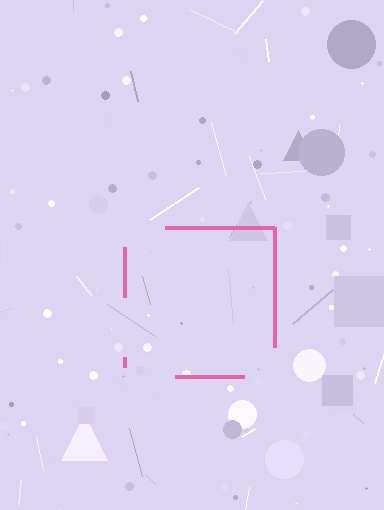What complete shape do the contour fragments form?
The contour fragments form a square.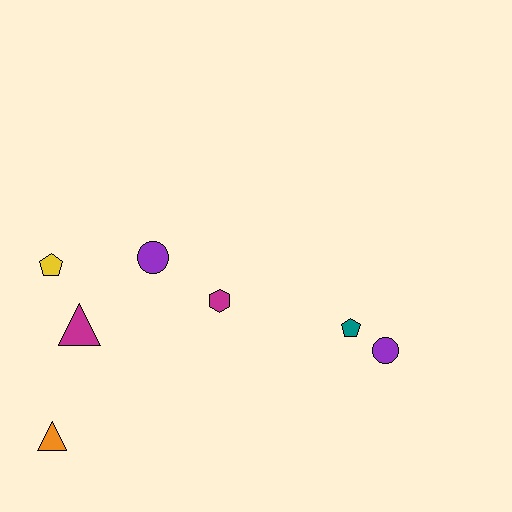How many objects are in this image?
There are 7 objects.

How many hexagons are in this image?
There is 1 hexagon.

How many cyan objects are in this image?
There are no cyan objects.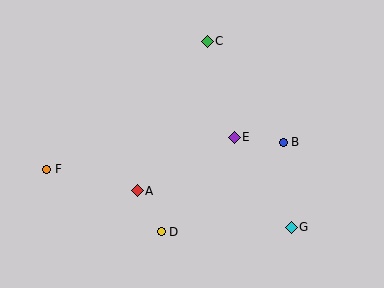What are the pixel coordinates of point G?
Point G is at (291, 227).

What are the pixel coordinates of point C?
Point C is at (207, 41).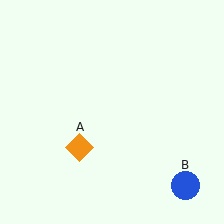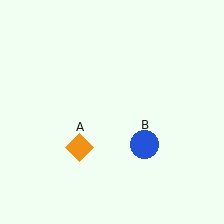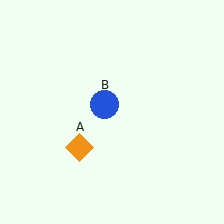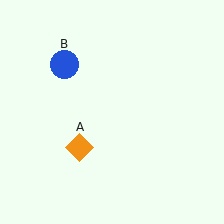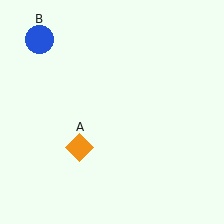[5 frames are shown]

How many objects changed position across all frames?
1 object changed position: blue circle (object B).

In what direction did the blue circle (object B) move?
The blue circle (object B) moved up and to the left.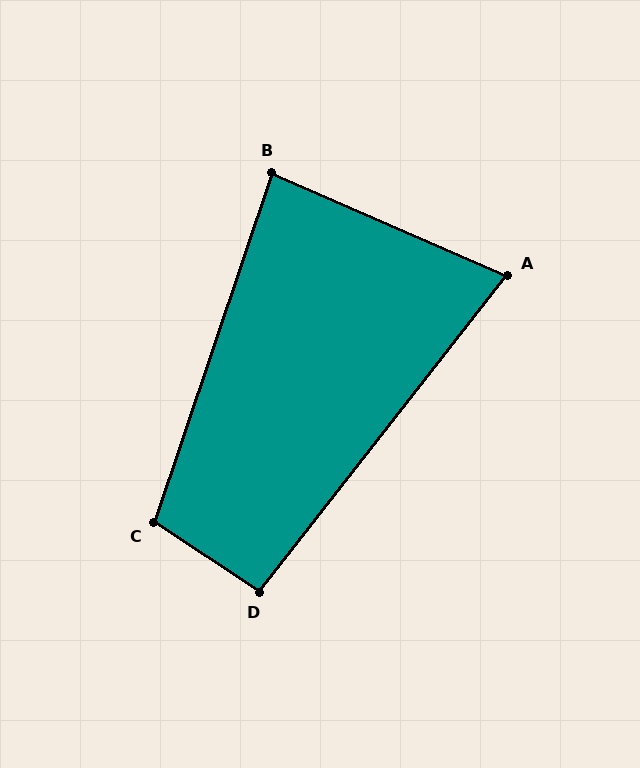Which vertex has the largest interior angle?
C, at approximately 105 degrees.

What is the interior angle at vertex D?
Approximately 95 degrees (approximately right).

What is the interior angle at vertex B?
Approximately 85 degrees (approximately right).